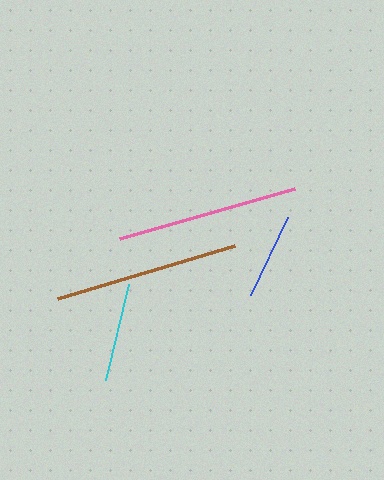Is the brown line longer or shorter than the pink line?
The brown line is longer than the pink line.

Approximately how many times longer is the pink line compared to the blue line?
The pink line is approximately 2.1 times the length of the blue line.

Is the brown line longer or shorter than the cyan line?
The brown line is longer than the cyan line.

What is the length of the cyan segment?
The cyan segment is approximately 99 pixels long.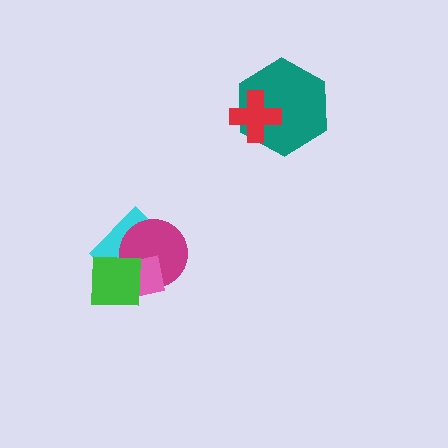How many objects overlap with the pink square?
3 objects overlap with the pink square.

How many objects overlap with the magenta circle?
3 objects overlap with the magenta circle.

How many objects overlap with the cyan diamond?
3 objects overlap with the cyan diamond.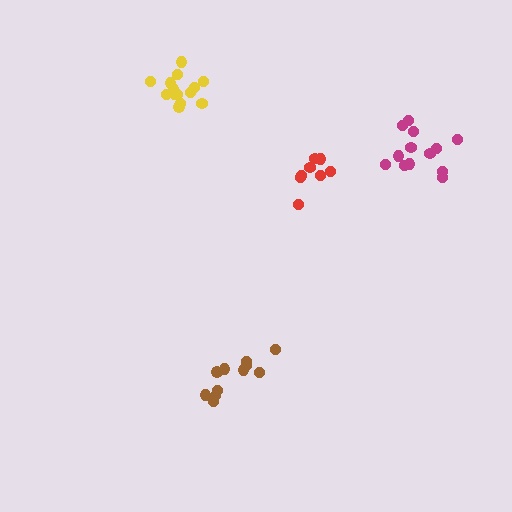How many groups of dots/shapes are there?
There are 4 groups.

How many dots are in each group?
Group 1: 14 dots, Group 2: 8 dots, Group 3: 13 dots, Group 4: 11 dots (46 total).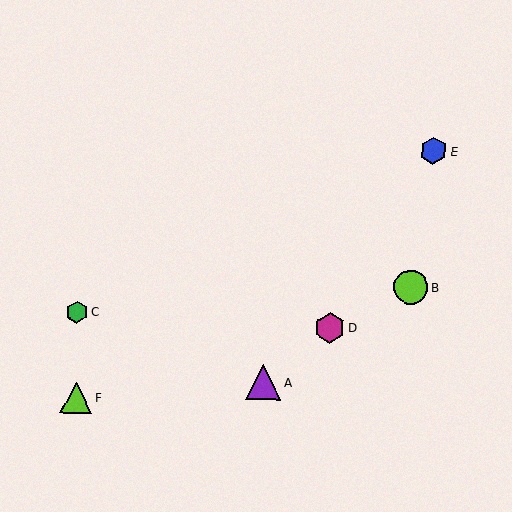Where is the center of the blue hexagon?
The center of the blue hexagon is at (433, 151).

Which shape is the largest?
The purple triangle (labeled A) is the largest.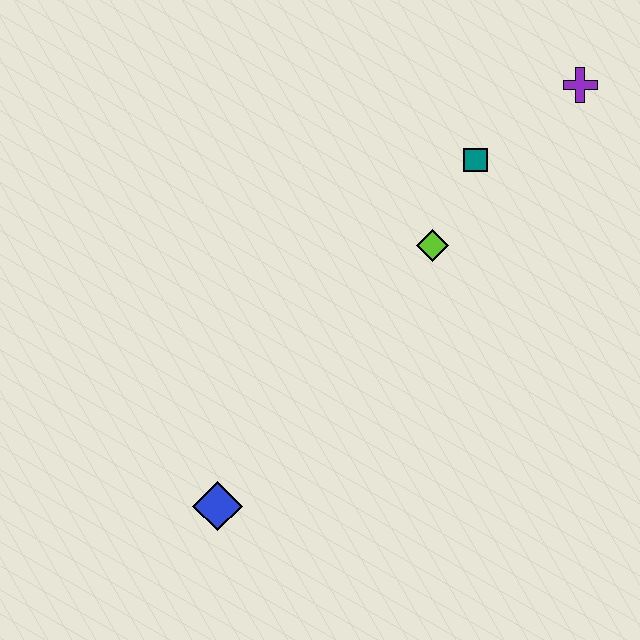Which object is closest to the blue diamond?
The lime diamond is closest to the blue diamond.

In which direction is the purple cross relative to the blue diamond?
The purple cross is above the blue diamond.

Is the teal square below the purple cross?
Yes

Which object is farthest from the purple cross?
The blue diamond is farthest from the purple cross.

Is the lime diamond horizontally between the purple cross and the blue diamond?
Yes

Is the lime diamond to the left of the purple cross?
Yes